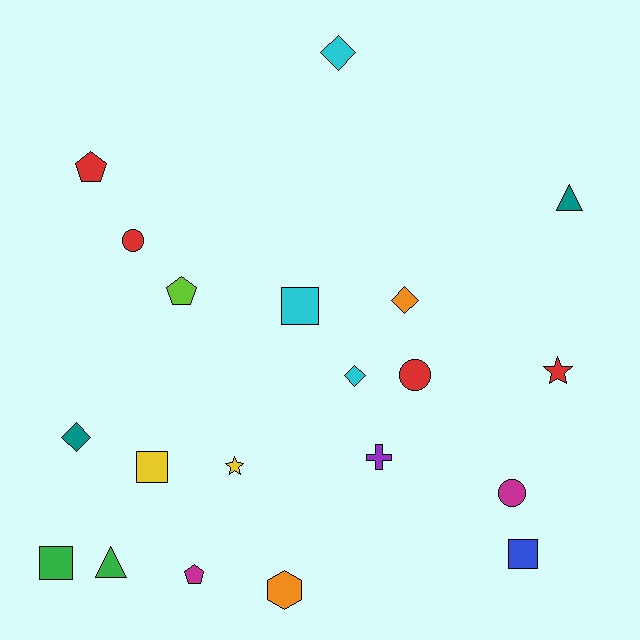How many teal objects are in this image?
There are 2 teal objects.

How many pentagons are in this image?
There are 3 pentagons.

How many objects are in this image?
There are 20 objects.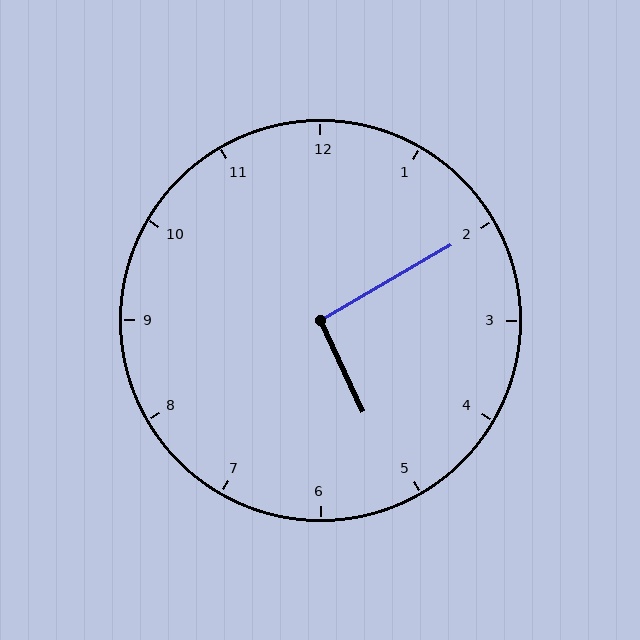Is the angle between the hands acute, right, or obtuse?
It is right.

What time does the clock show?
5:10.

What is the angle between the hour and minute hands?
Approximately 95 degrees.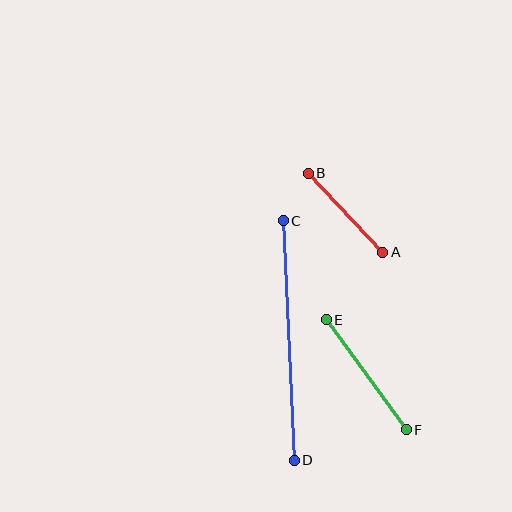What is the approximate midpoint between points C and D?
The midpoint is at approximately (289, 341) pixels.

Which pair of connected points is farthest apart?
Points C and D are farthest apart.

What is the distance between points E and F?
The distance is approximately 136 pixels.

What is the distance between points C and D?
The distance is approximately 240 pixels.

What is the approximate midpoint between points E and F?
The midpoint is at approximately (366, 375) pixels.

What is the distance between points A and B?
The distance is approximately 109 pixels.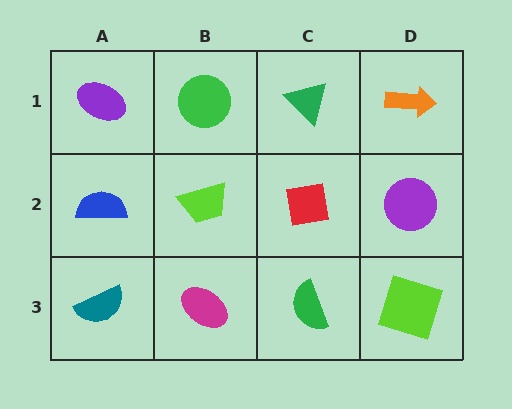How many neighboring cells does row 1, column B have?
3.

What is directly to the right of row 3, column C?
A lime square.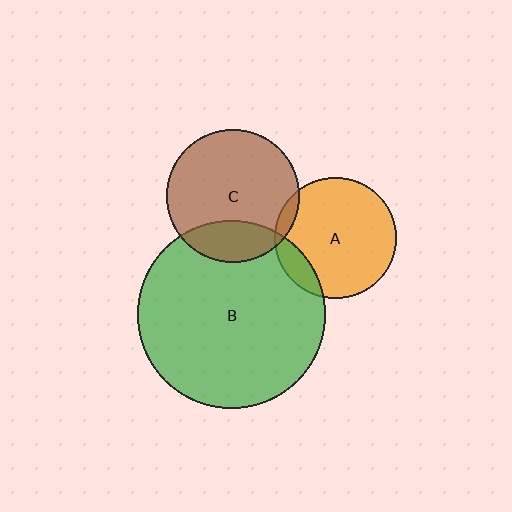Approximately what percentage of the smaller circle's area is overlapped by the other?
Approximately 5%.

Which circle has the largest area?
Circle B (green).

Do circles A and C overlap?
Yes.